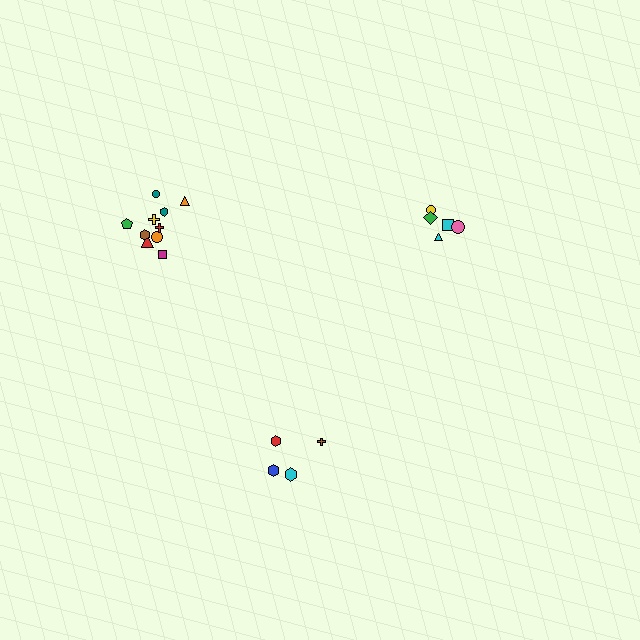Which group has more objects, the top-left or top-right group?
The top-left group.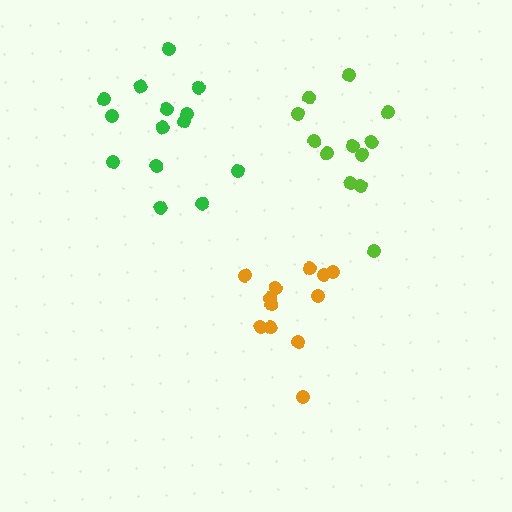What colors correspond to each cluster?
The clusters are colored: orange, green, lime.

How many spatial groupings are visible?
There are 3 spatial groupings.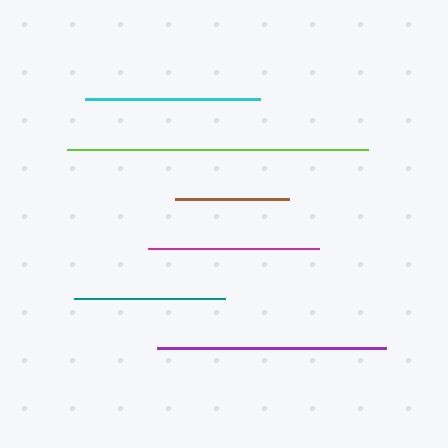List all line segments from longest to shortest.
From longest to shortest: lime, purple, cyan, magenta, teal, brown.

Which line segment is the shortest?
The brown line is the shortest at approximately 114 pixels.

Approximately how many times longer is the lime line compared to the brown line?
The lime line is approximately 2.6 times the length of the brown line.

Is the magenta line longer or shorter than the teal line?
The magenta line is longer than the teal line.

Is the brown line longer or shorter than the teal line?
The teal line is longer than the brown line.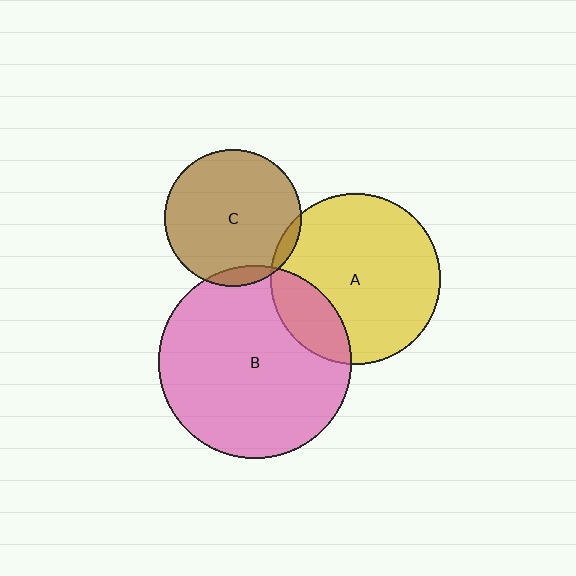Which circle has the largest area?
Circle B (pink).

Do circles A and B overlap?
Yes.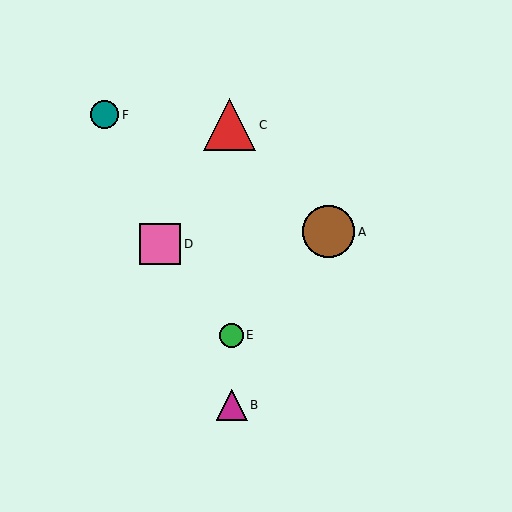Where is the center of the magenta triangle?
The center of the magenta triangle is at (232, 405).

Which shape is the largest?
The red triangle (labeled C) is the largest.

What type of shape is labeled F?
Shape F is a teal circle.